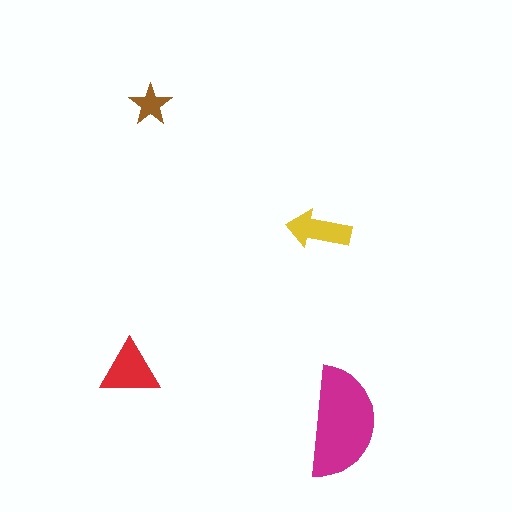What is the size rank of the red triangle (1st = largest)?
2nd.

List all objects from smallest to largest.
The brown star, the yellow arrow, the red triangle, the magenta semicircle.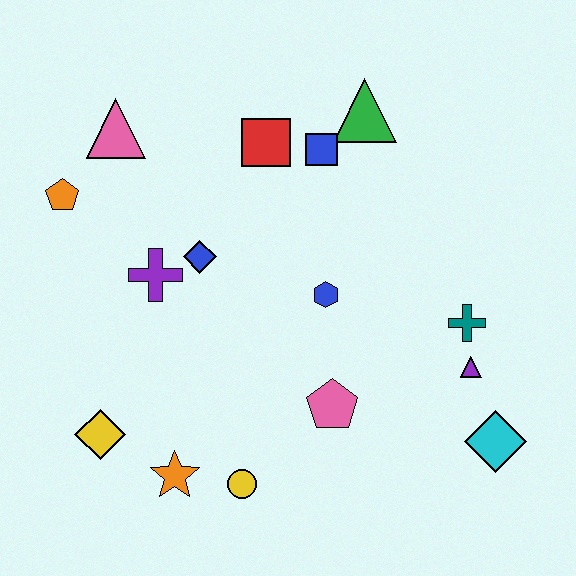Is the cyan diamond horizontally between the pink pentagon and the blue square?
No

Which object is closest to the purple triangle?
The teal cross is closest to the purple triangle.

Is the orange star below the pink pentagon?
Yes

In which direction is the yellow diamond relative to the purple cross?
The yellow diamond is below the purple cross.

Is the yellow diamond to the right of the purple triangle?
No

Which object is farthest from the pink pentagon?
The pink triangle is farthest from the pink pentagon.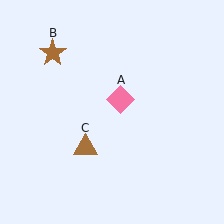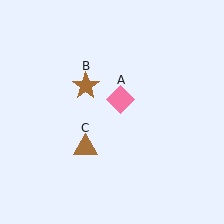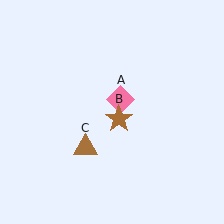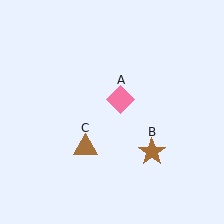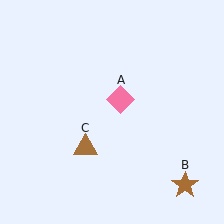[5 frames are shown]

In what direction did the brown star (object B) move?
The brown star (object B) moved down and to the right.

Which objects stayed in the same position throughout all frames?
Pink diamond (object A) and brown triangle (object C) remained stationary.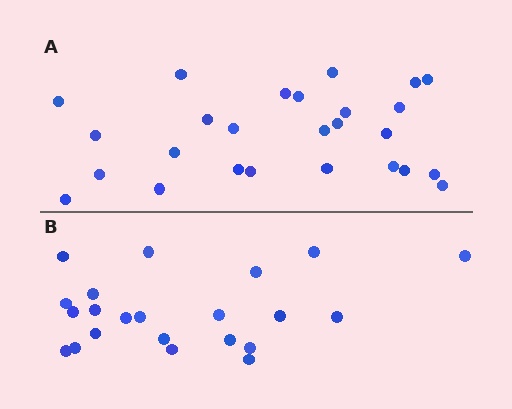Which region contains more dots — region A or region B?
Region A (the top region) has more dots.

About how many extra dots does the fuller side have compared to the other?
Region A has about 4 more dots than region B.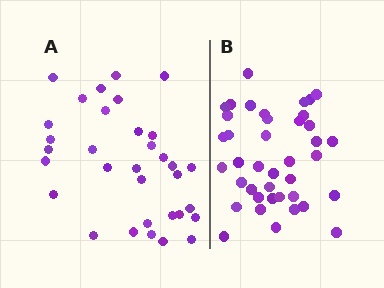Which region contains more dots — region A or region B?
Region B (the right region) has more dots.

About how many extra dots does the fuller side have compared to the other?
Region B has roughly 8 or so more dots than region A.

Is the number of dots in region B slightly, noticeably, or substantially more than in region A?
Region B has only slightly more — the two regions are fairly close. The ratio is roughly 1.2 to 1.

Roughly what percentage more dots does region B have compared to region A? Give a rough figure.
About 20% more.